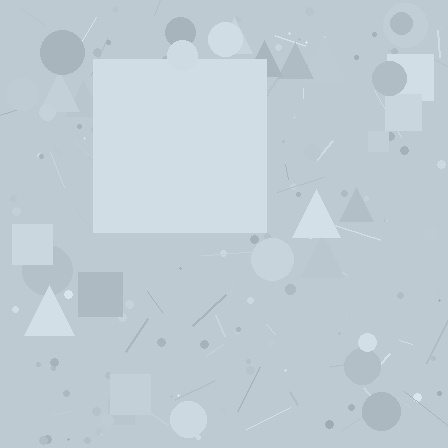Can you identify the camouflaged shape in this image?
The camouflaged shape is a square.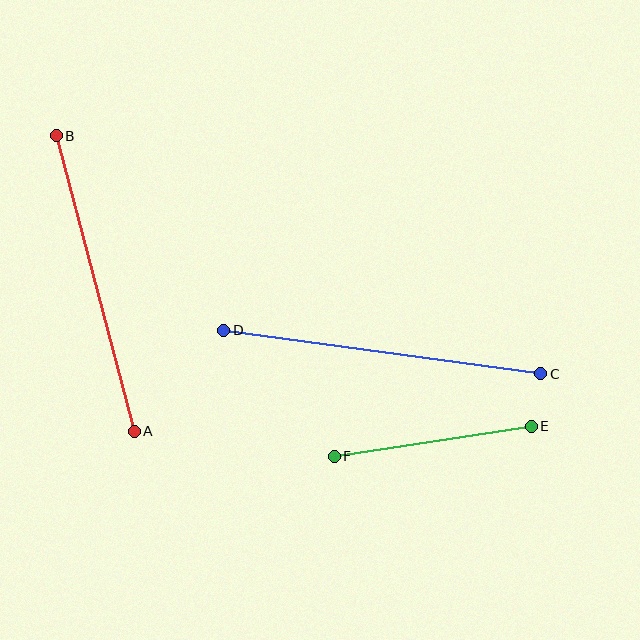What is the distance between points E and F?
The distance is approximately 199 pixels.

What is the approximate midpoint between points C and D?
The midpoint is at approximately (382, 352) pixels.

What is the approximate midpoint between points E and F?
The midpoint is at approximately (433, 441) pixels.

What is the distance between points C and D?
The distance is approximately 320 pixels.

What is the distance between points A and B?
The distance is approximately 306 pixels.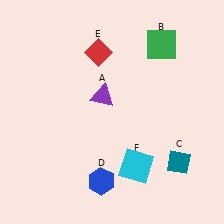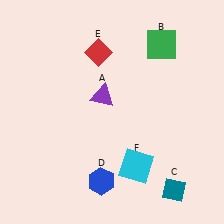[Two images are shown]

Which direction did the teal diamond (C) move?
The teal diamond (C) moved down.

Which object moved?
The teal diamond (C) moved down.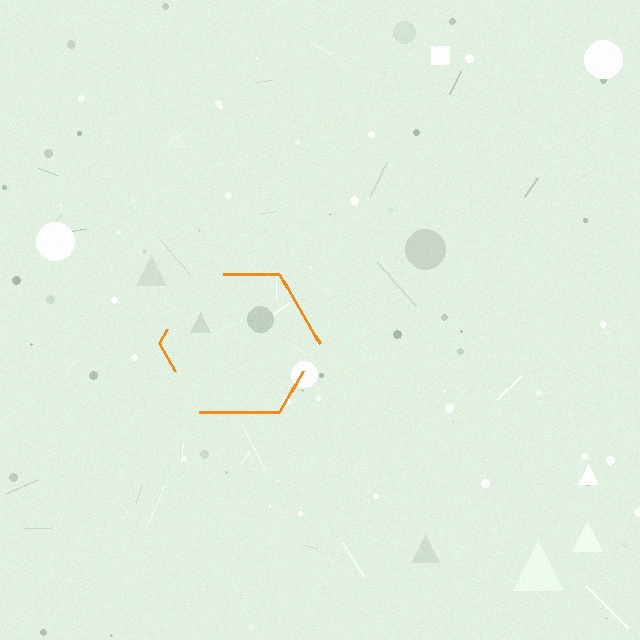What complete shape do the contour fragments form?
The contour fragments form a hexagon.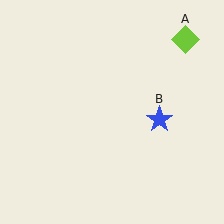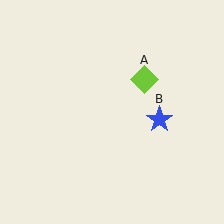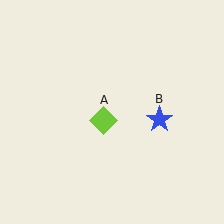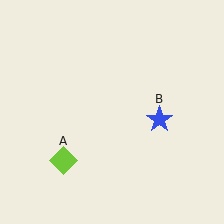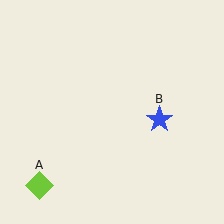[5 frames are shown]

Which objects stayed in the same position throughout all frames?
Blue star (object B) remained stationary.